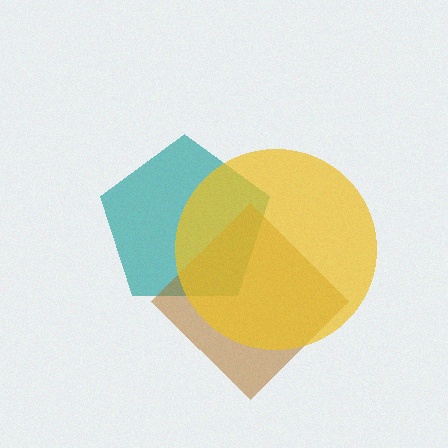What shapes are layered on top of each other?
The layered shapes are: a teal pentagon, a brown diamond, a yellow circle.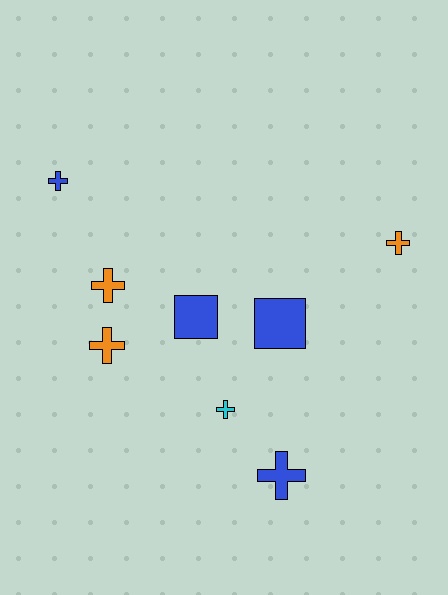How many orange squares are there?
There are no orange squares.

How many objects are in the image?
There are 8 objects.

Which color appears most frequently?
Blue, with 4 objects.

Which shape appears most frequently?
Cross, with 6 objects.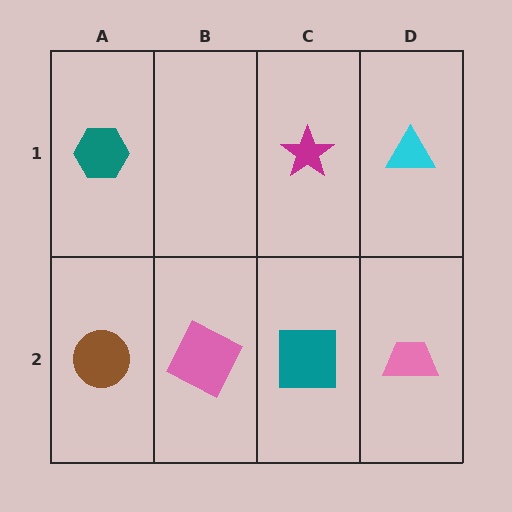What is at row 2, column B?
A pink square.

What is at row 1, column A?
A teal hexagon.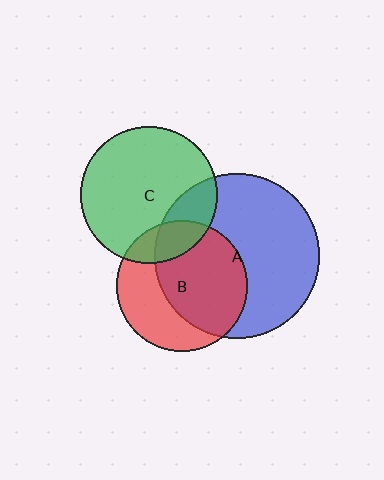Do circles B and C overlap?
Yes.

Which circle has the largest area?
Circle A (blue).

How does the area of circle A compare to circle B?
Approximately 1.6 times.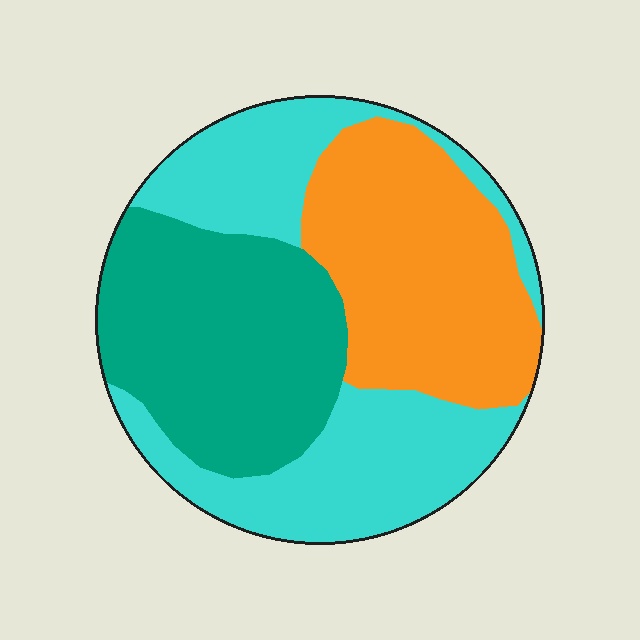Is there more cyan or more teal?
Cyan.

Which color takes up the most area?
Cyan, at roughly 35%.